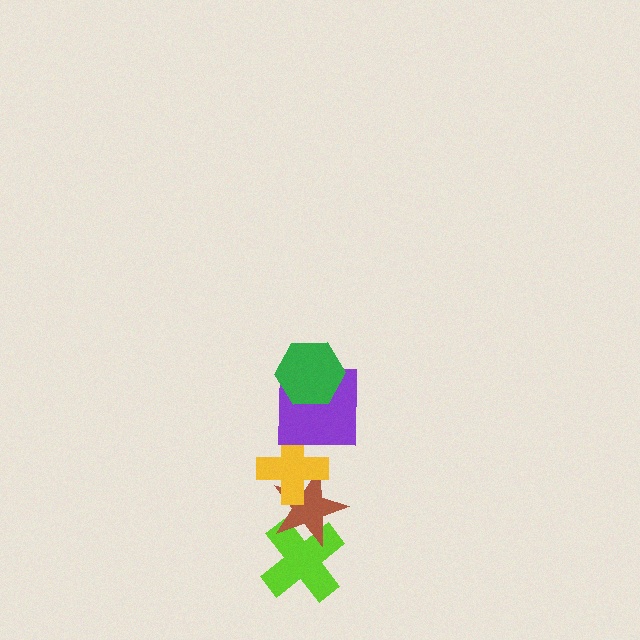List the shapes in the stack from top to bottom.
From top to bottom: the green hexagon, the purple square, the yellow cross, the brown star, the lime cross.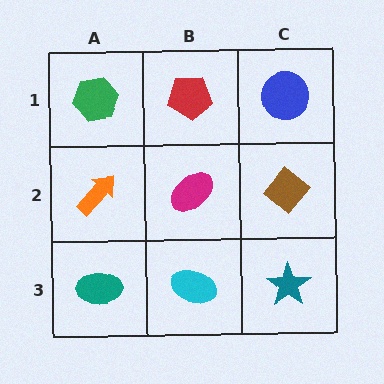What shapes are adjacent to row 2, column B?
A red pentagon (row 1, column B), a cyan ellipse (row 3, column B), an orange arrow (row 2, column A), a brown diamond (row 2, column C).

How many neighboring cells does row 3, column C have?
2.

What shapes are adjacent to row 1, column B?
A magenta ellipse (row 2, column B), a green hexagon (row 1, column A), a blue circle (row 1, column C).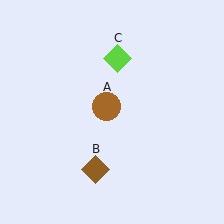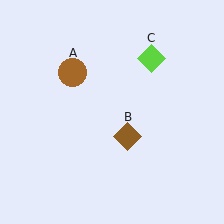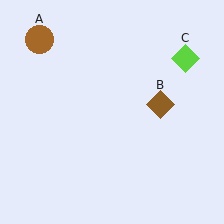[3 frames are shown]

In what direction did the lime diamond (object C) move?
The lime diamond (object C) moved right.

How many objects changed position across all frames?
3 objects changed position: brown circle (object A), brown diamond (object B), lime diamond (object C).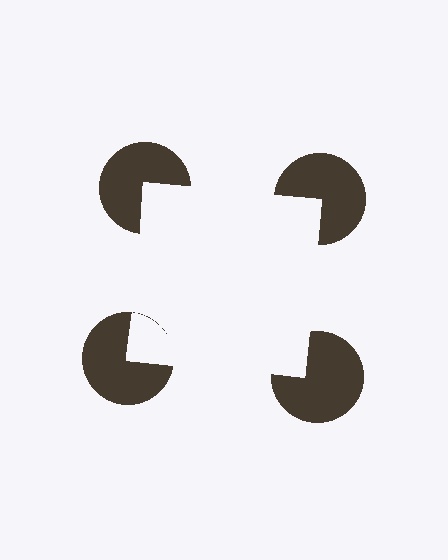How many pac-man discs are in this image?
There are 4 — one at each vertex of the illusory square.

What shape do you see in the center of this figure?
An illusory square — its edges are inferred from the aligned wedge cuts in the pac-man discs, not physically drawn.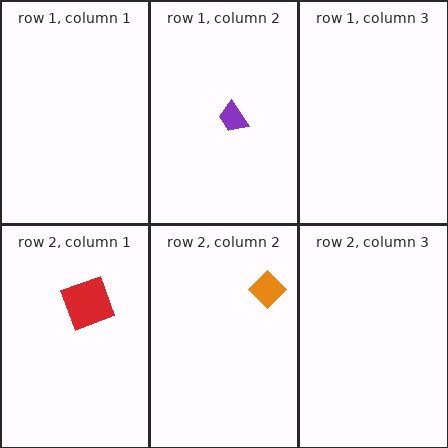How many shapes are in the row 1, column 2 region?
1.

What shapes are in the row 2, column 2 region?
The orange diamond.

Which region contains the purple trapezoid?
The row 1, column 2 region.